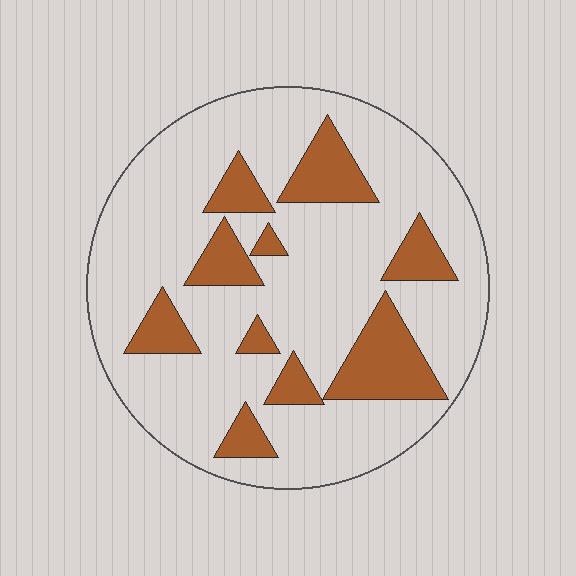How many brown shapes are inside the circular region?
10.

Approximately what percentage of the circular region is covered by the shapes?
Approximately 20%.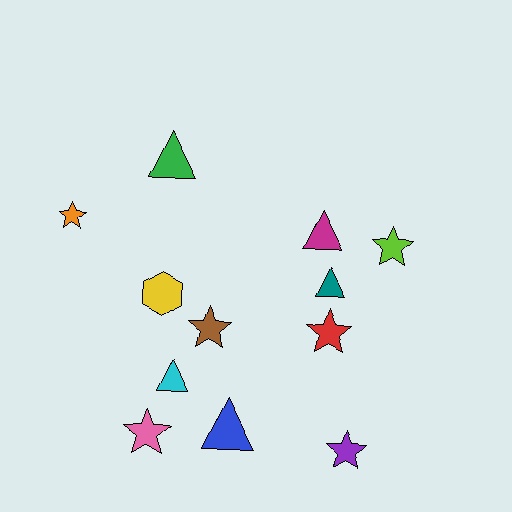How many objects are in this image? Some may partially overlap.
There are 12 objects.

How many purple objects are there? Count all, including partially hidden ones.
There is 1 purple object.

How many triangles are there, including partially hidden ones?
There are 5 triangles.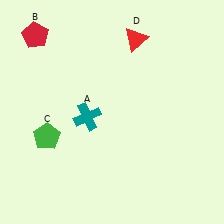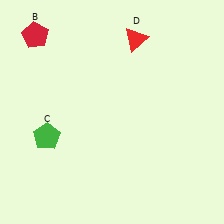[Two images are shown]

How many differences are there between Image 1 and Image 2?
There is 1 difference between the two images.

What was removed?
The teal cross (A) was removed in Image 2.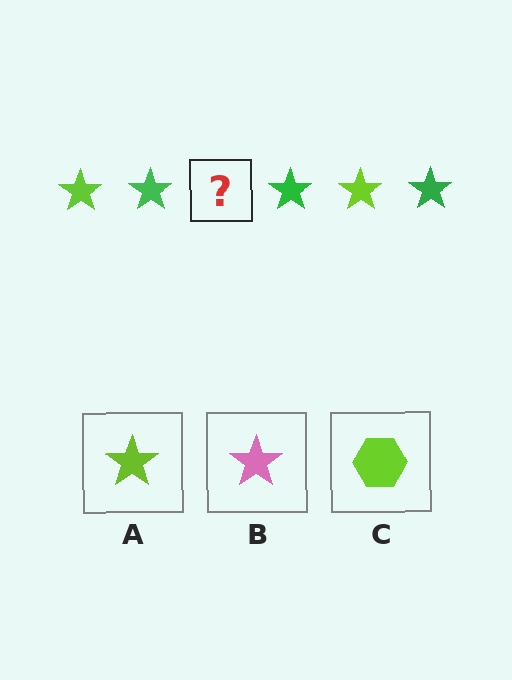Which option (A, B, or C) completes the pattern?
A.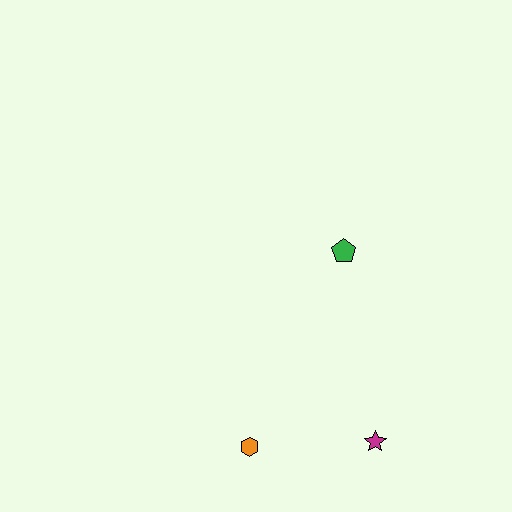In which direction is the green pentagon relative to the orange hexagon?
The green pentagon is above the orange hexagon.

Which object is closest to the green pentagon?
The magenta star is closest to the green pentagon.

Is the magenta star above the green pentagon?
No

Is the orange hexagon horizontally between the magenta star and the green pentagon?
No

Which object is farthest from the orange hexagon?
The green pentagon is farthest from the orange hexagon.